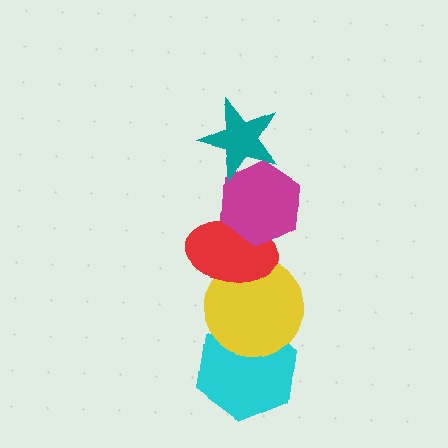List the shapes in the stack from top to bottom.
From top to bottom: the teal star, the magenta hexagon, the red ellipse, the yellow circle, the cyan hexagon.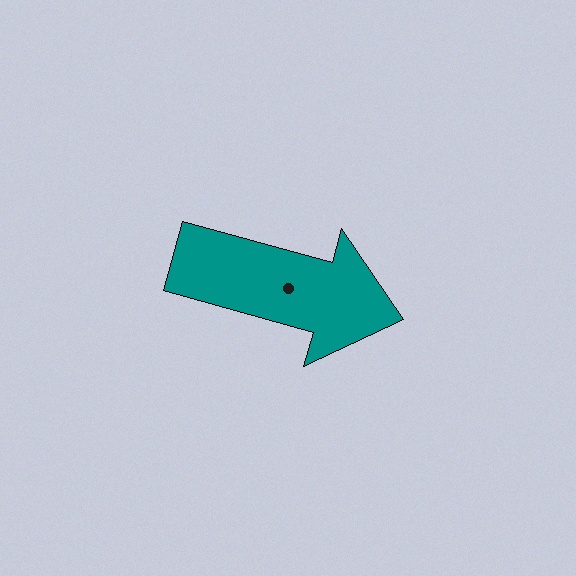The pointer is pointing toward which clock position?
Roughly 4 o'clock.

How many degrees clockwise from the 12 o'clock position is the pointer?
Approximately 105 degrees.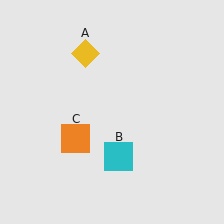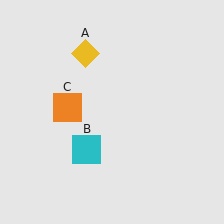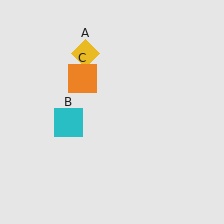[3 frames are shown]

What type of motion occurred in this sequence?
The cyan square (object B), orange square (object C) rotated clockwise around the center of the scene.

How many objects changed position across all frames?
2 objects changed position: cyan square (object B), orange square (object C).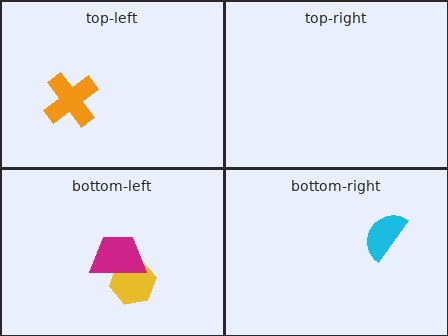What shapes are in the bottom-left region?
The yellow hexagon, the magenta trapezoid.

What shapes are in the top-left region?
The orange cross.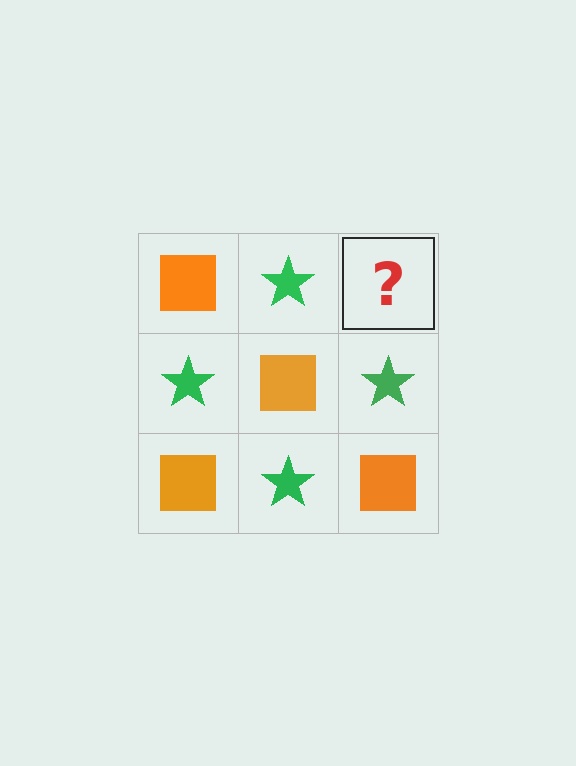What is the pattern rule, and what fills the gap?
The rule is that it alternates orange square and green star in a checkerboard pattern. The gap should be filled with an orange square.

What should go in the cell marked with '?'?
The missing cell should contain an orange square.